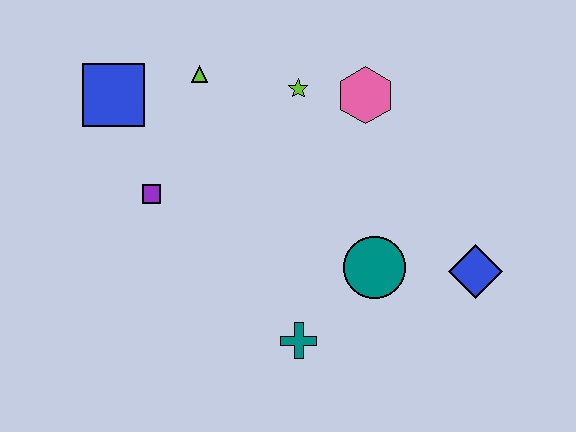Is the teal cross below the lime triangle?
Yes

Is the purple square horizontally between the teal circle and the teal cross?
No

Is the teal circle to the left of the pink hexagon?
No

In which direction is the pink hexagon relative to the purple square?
The pink hexagon is to the right of the purple square.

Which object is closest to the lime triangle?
The blue square is closest to the lime triangle.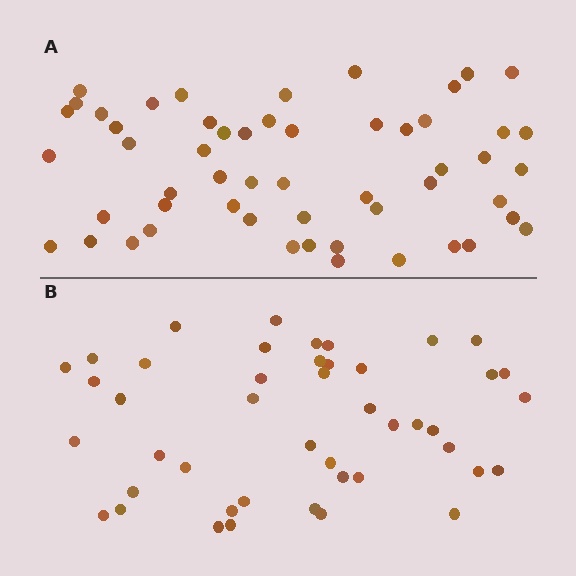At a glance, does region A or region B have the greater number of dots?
Region A (the top region) has more dots.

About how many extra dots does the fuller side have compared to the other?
Region A has roughly 8 or so more dots than region B.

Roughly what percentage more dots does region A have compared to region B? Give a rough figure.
About 20% more.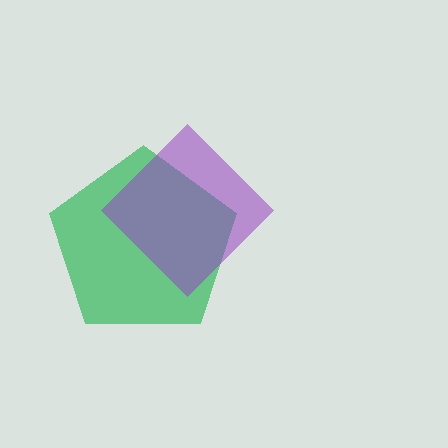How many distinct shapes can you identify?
There are 2 distinct shapes: a green pentagon, a purple diamond.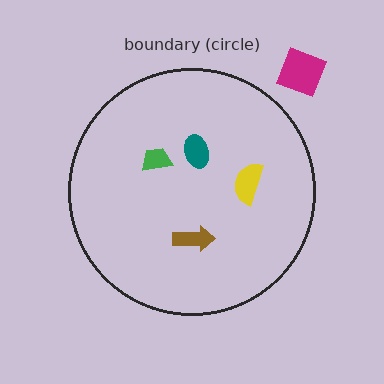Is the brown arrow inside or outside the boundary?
Inside.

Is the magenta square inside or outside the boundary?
Outside.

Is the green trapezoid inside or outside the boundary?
Inside.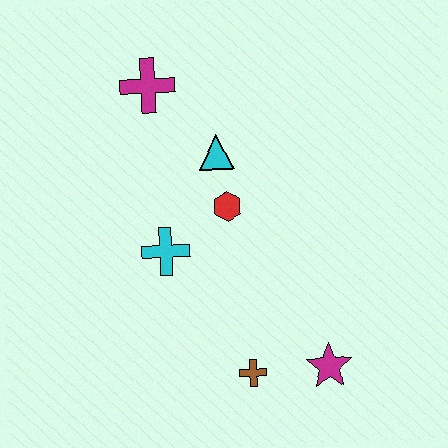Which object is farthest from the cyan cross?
The magenta star is farthest from the cyan cross.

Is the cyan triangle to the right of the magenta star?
No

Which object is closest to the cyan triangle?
The red hexagon is closest to the cyan triangle.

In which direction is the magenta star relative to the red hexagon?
The magenta star is below the red hexagon.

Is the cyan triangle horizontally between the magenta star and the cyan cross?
Yes